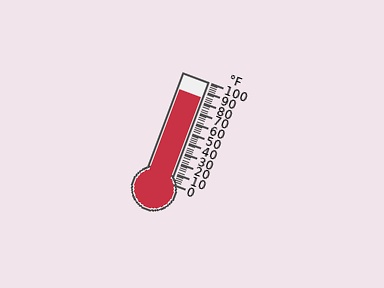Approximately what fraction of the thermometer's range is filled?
The thermometer is filled to approximately 85% of its range.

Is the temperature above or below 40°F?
The temperature is above 40°F.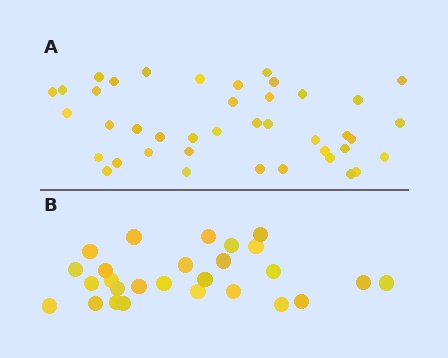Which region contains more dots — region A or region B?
Region A (the top region) has more dots.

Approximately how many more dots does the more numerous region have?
Region A has approximately 15 more dots than region B.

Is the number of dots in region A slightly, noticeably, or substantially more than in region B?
Region A has substantially more. The ratio is roughly 1.5 to 1.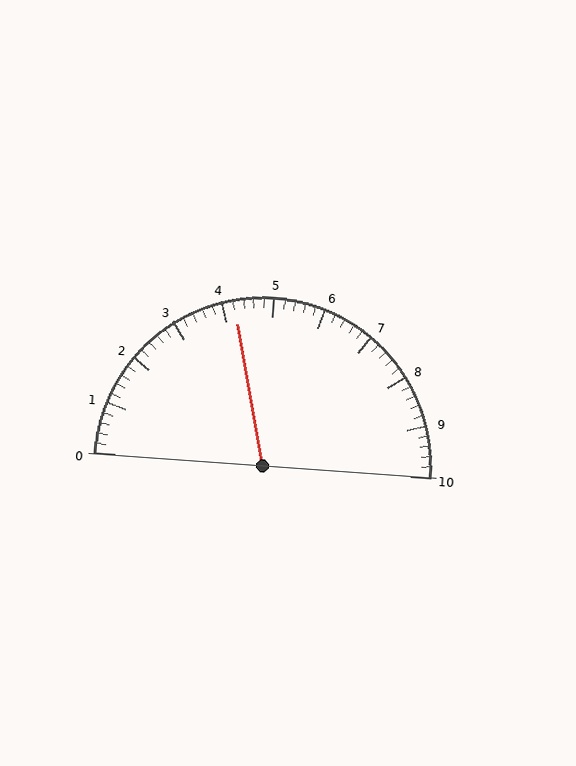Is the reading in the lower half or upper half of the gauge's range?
The reading is in the lower half of the range (0 to 10).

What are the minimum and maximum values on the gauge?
The gauge ranges from 0 to 10.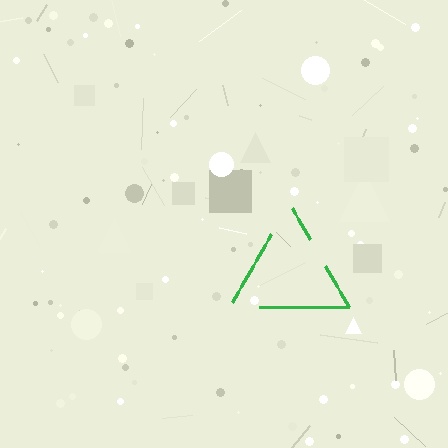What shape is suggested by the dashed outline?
The dashed outline suggests a triangle.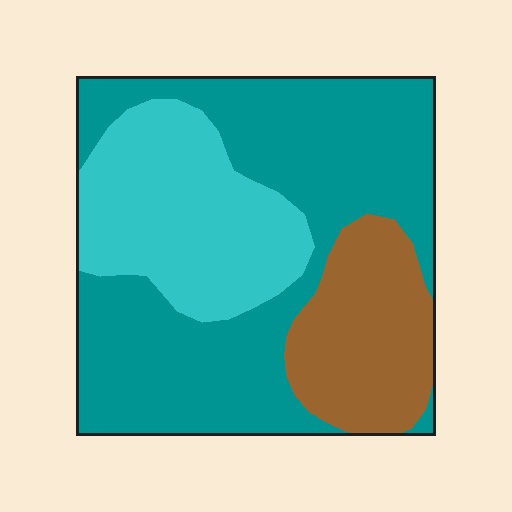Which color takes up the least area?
Brown, at roughly 20%.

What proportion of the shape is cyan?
Cyan covers 27% of the shape.